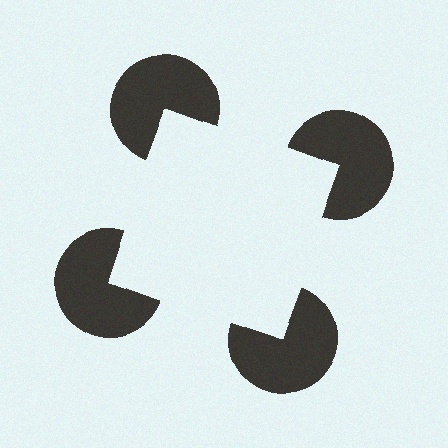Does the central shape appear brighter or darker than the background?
It typically appears slightly brighter than the background, even though no actual brightness change is drawn.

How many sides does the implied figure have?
4 sides.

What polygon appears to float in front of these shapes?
An illusory square — its edges are inferred from the aligned wedge cuts in the pac-man discs, not physically drawn.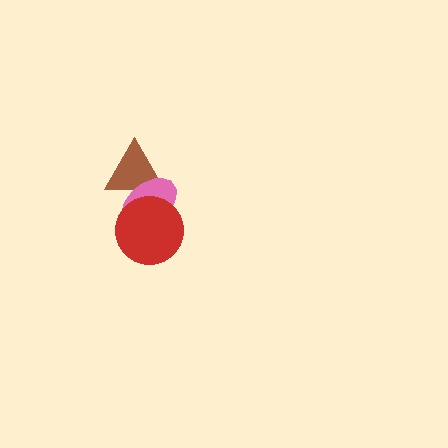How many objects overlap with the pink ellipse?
2 objects overlap with the pink ellipse.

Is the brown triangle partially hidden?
Yes, it is partially covered by another shape.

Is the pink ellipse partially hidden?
Yes, it is partially covered by another shape.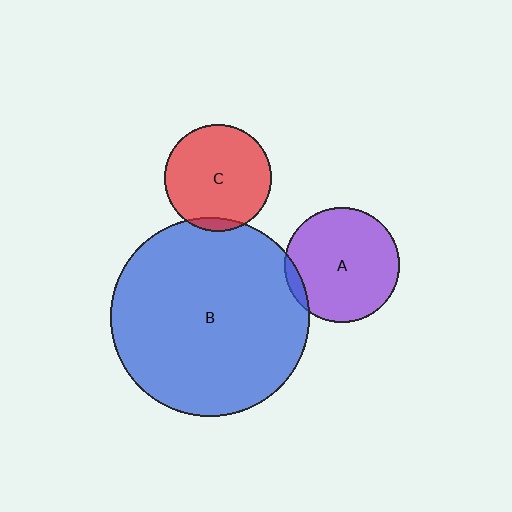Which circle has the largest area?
Circle B (blue).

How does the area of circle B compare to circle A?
Approximately 3.0 times.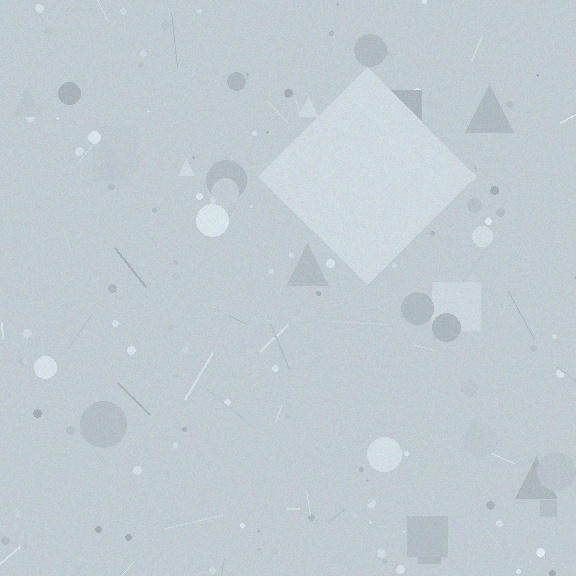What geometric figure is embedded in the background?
A diamond is embedded in the background.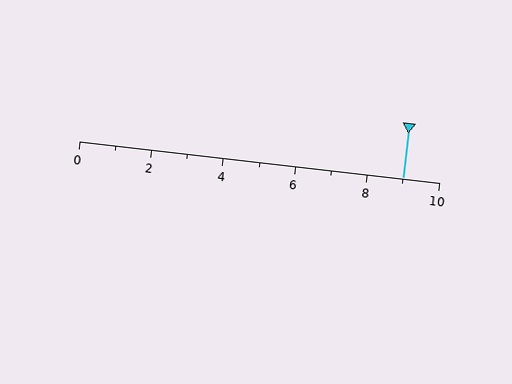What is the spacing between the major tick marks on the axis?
The major ticks are spaced 2 apart.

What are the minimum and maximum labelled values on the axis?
The axis runs from 0 to 10.